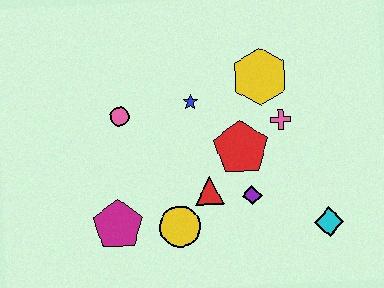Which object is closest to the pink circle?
The blue star is closest to the pink circle.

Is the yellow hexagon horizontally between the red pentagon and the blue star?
No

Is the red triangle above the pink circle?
No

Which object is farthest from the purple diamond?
The pink circle is farthest from the purple diamond.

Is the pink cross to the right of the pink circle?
Yes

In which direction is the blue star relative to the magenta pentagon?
The blue star is above the magenta pentagon.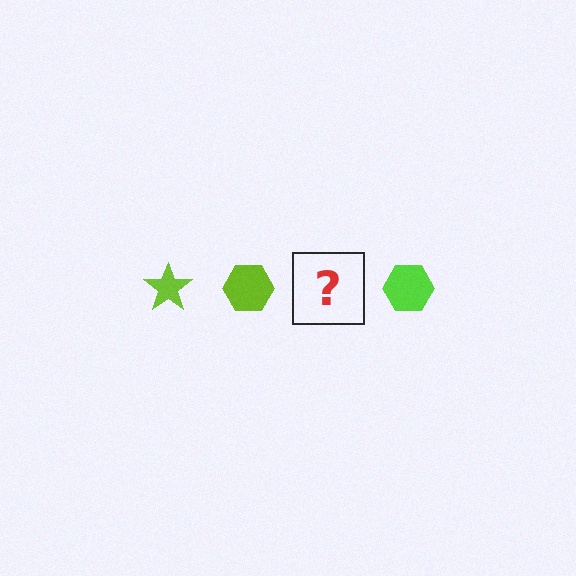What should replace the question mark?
The question mark should be replaced with a lime star.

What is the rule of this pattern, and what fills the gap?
The rule is that the pattern cycles through star, hexagon shapes in lime. The gap should be filled with a lime star.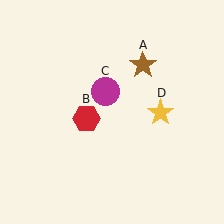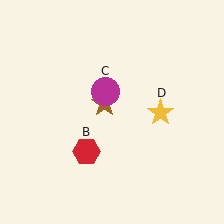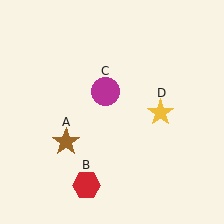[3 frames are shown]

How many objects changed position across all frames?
2 objects changed position: brown star (object A), red hexagon (object B).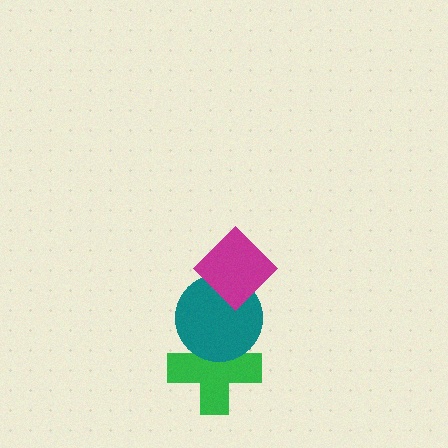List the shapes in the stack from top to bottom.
From top to bottom: the magenta diamond, the teal circle, the green cross.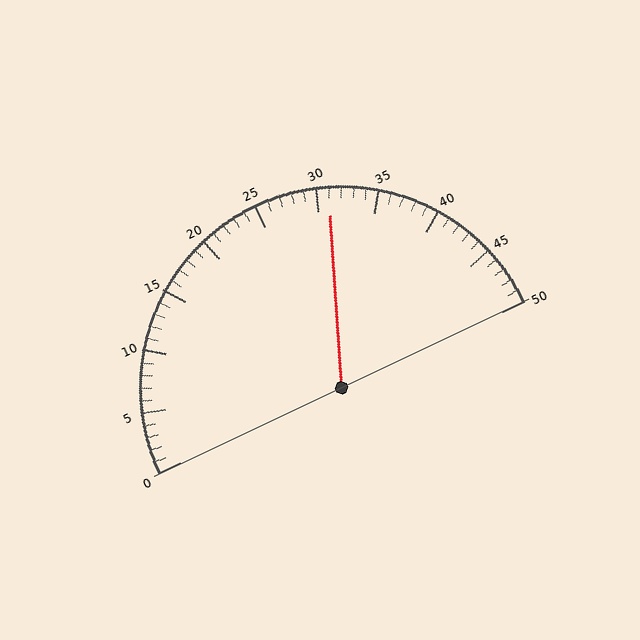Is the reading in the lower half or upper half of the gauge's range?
The reading is in the upper half of the range (0 to 50).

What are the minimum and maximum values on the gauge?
The gauge ranges from 0 to 50.